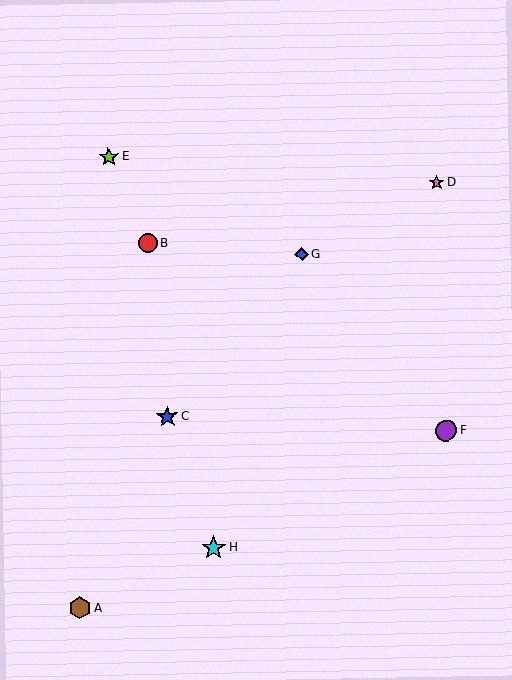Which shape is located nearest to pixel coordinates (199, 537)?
The cyan star (labeled H) at (214, 548) is nearest to that location.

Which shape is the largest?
The cyan star (labeled H) is the largest.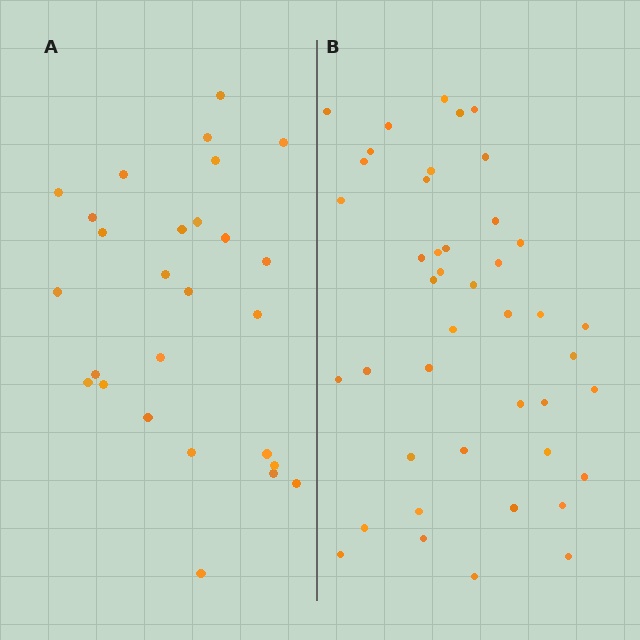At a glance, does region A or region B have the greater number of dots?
Region B (the right region) has more dots.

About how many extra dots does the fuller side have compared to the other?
Region B has approximately 15 more dots than region A.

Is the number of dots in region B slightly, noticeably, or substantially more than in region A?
Region B has substantially more. The ratio is roughly 1.6 to 1.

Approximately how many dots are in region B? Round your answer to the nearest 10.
About 40 dots. (The exact count is 43, which rounds to 40.)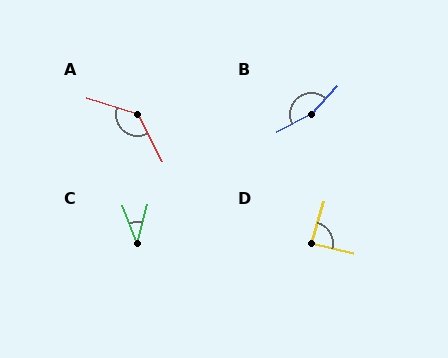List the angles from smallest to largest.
C (36°), D (87°), A (135°), B (160°).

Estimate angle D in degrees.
Approximately 87 degrees.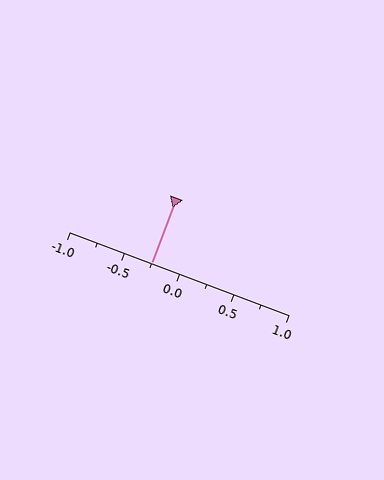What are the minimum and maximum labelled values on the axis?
The axis runs from -1.0 to 1.0.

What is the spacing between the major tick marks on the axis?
The major ticks are spaced 0.5 apart.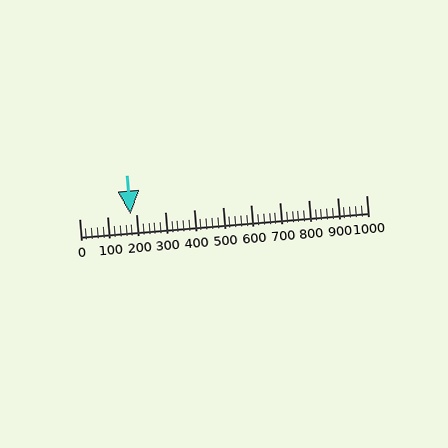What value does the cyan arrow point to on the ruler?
The cyan arrow points to approximately 180.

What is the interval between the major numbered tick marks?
The major tick marks are spaced 100 units apart.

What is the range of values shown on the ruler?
The ruler shows values from 0 to 1000.